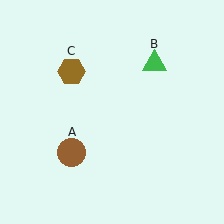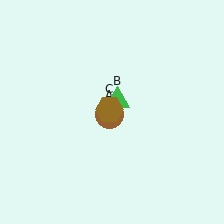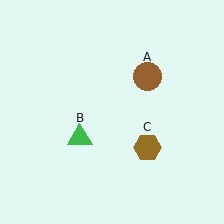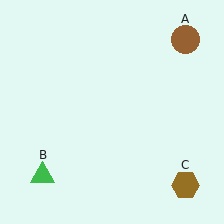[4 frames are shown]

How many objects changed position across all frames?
3 objects changed position: brown circle (object A), green triangle (object B), brown hexagon (object C).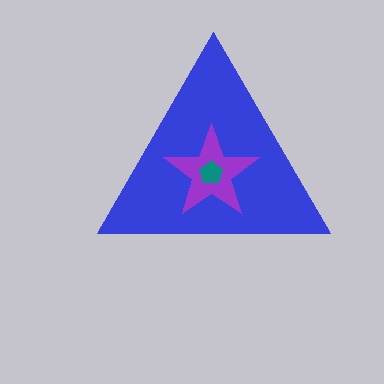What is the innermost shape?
The teal pentagon.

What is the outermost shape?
The blue triangle.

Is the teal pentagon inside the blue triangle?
Yes.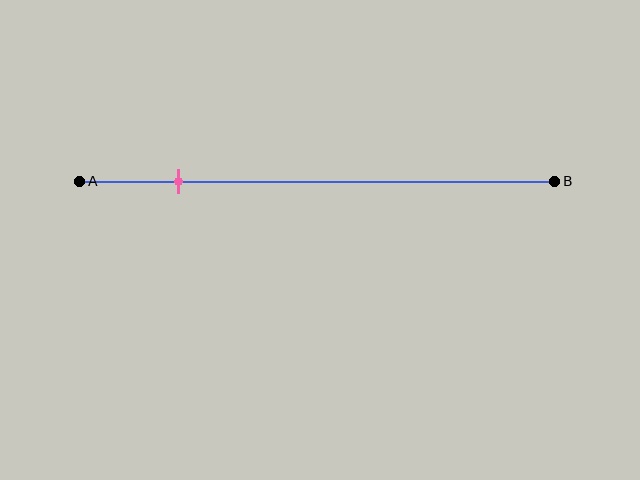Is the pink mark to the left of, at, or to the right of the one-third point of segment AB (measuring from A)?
The pink mark is to the left of the one-third point of segment AB.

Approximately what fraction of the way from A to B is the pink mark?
The pink mark is approximately 20% of the way from A to B.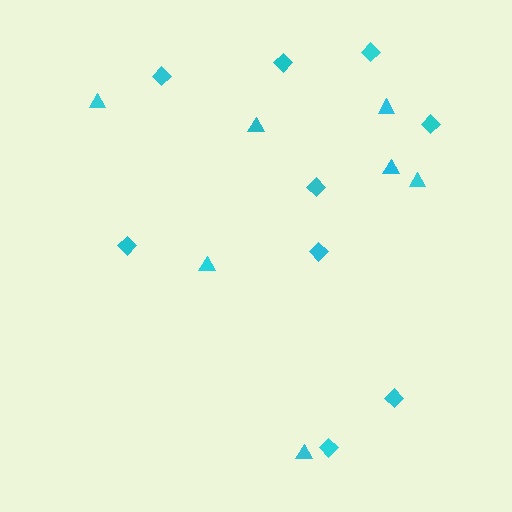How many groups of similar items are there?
There are 2 groups: one group of diamonds (9) and one group of triangles (7).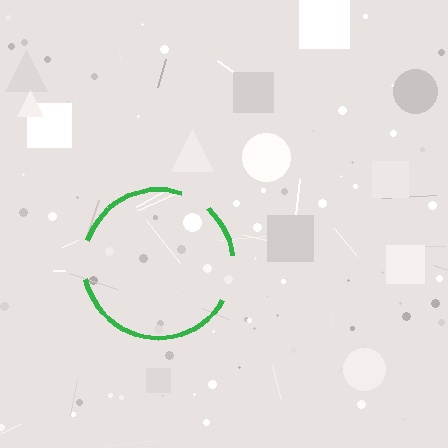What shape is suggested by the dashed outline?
The dashed outline suggests a circle.